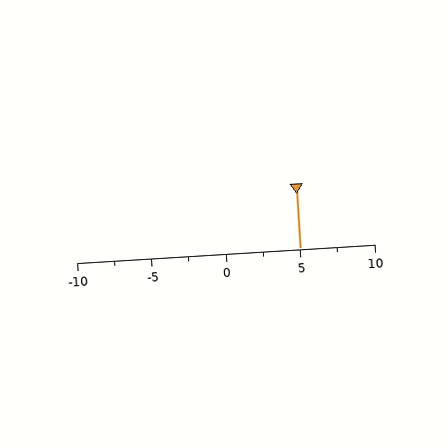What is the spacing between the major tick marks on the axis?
The major ticks are spaced 5 apart.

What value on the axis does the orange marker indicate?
The marker indicates approximately 5.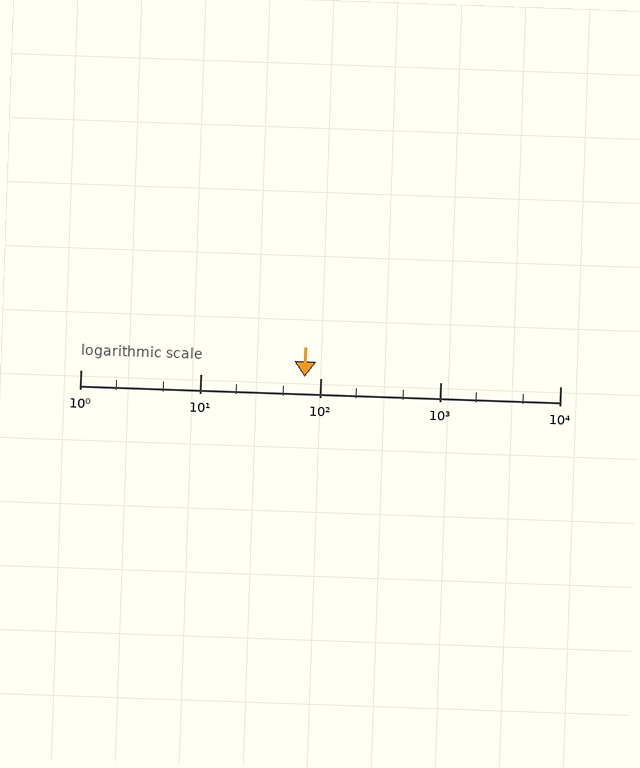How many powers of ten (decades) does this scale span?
The scale spans 4 decades, from 1 to 10000.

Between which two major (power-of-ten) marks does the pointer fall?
The pointer is between 10 and 100.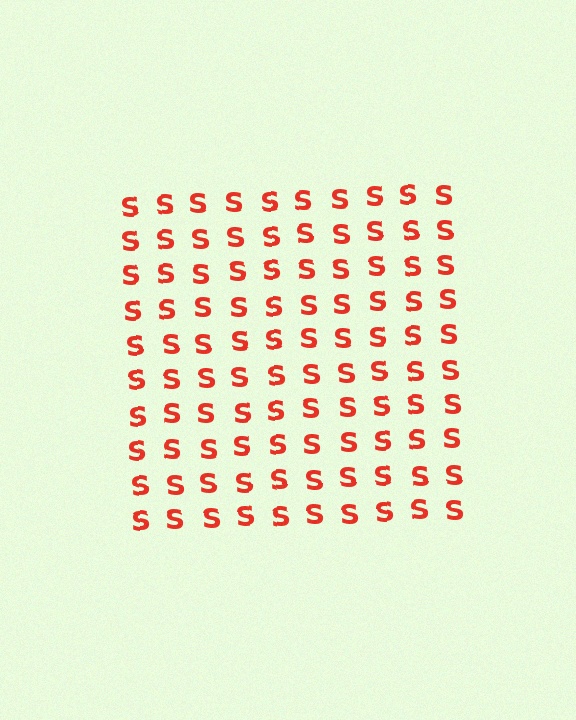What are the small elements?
The small elements are letter S's.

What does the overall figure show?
The overall figure shows a square.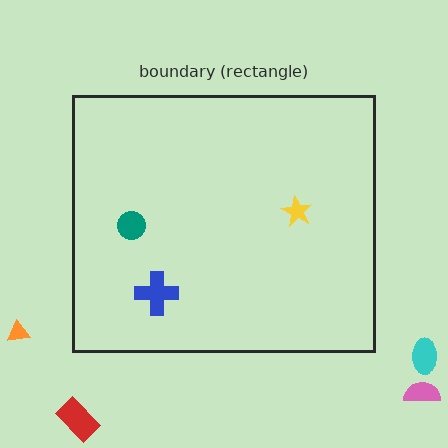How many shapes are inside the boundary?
3 inside, 4 outside.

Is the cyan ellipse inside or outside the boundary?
Outside.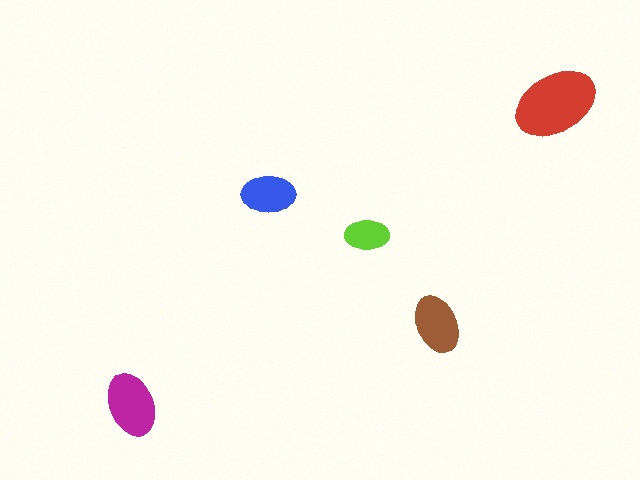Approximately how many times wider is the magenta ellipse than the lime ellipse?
About 1.5 times wider.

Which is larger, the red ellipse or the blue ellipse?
The red one.